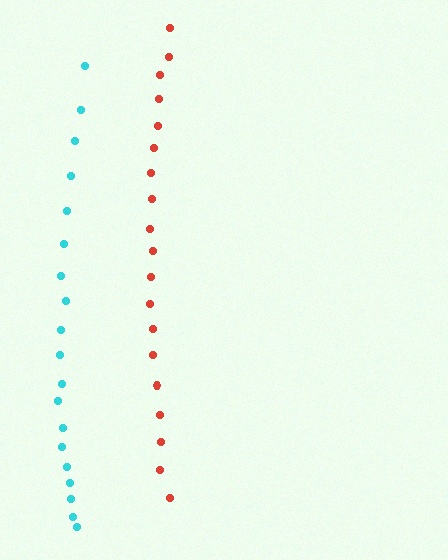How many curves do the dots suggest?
There are 2 distinct paths.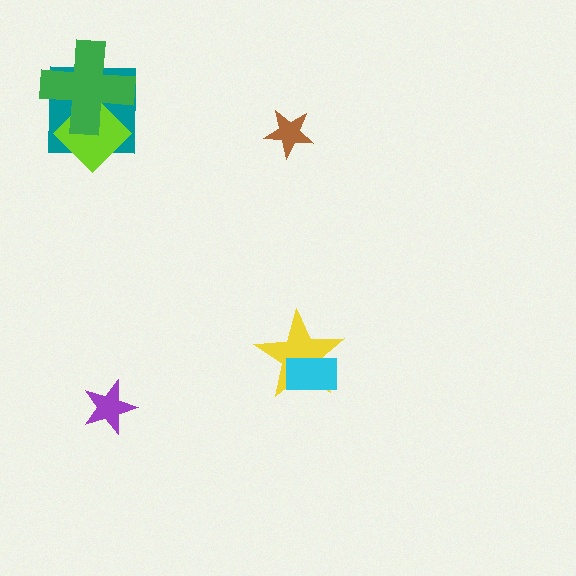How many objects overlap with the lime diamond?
2 objects overlap with the lime diamond.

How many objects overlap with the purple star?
0 objects overlap with the purple star.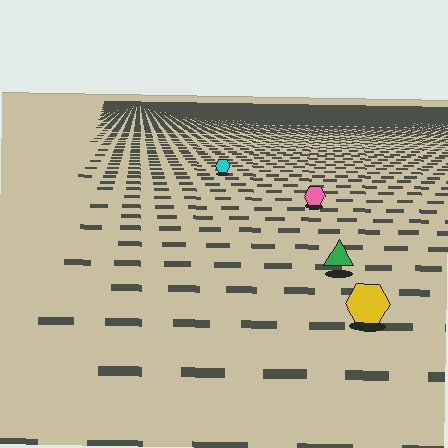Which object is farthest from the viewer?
The cyan hexagon is farthest from the viewer. It appears smaller and the ground texture around it is denser.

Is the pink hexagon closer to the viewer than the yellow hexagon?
No. The yellow hexagon is closer — you can tell from the texture gradient: the ground texture is coarser near it.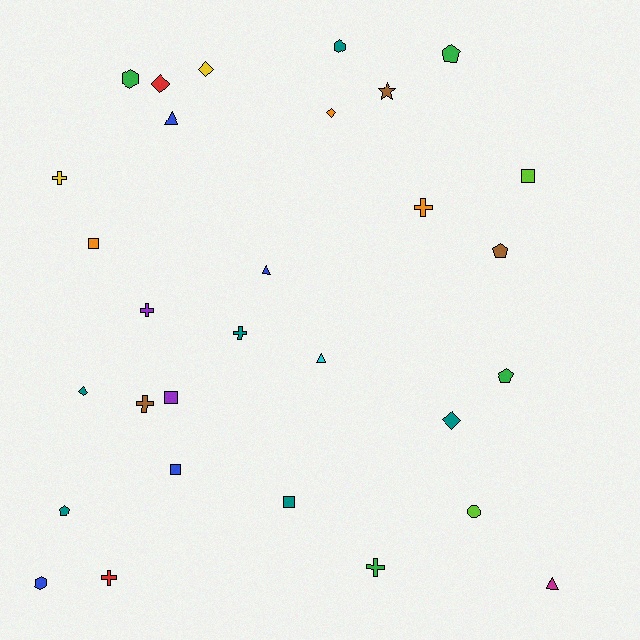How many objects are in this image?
There are 30 objects.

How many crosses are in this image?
There are 7 crosses.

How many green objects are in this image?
There are 4 green objects.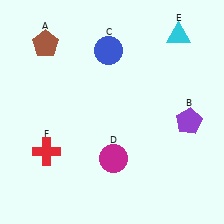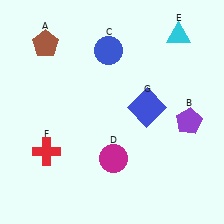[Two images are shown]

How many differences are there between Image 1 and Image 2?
There is 1 difference between the two images.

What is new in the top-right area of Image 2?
A blue square (G) was added in the top-right area of Image 2.